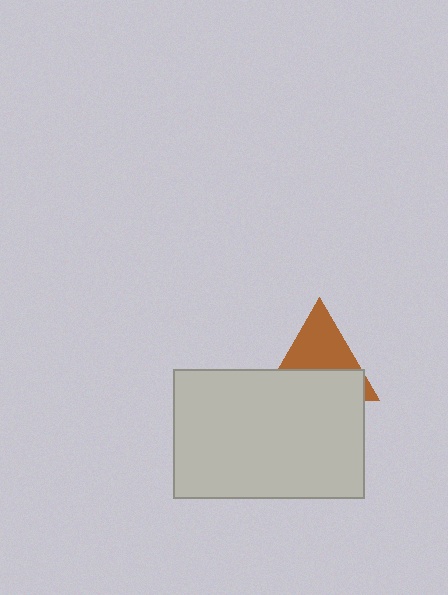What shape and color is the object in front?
The object in front is a light gray rectangle.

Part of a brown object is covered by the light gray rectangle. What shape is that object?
It is a triangle.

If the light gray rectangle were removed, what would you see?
You would see the complete brown triangle.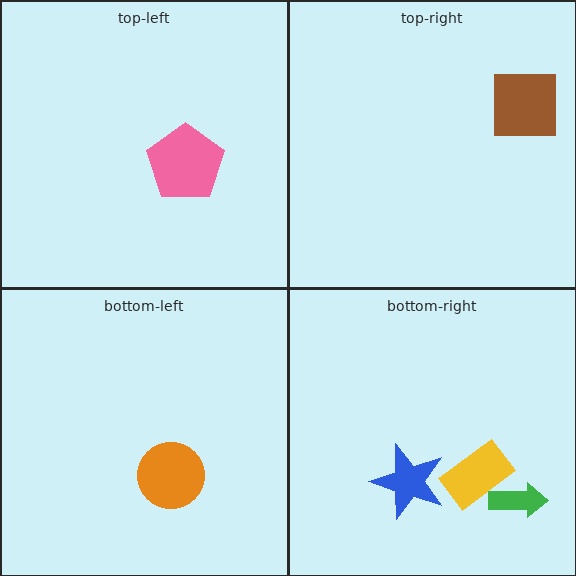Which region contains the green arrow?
The bottom-right region.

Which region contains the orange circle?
The bottom-left region.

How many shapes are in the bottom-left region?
1.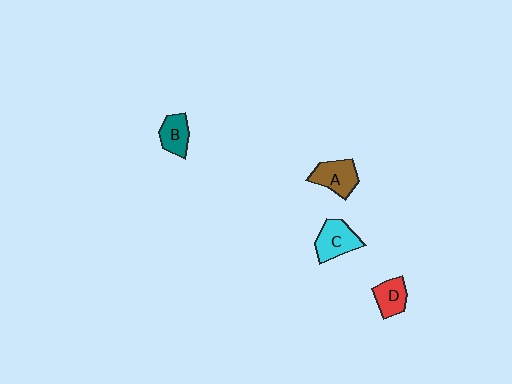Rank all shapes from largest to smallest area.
From largest to smallest: C (cyan), A (brown), D (red), B (teal).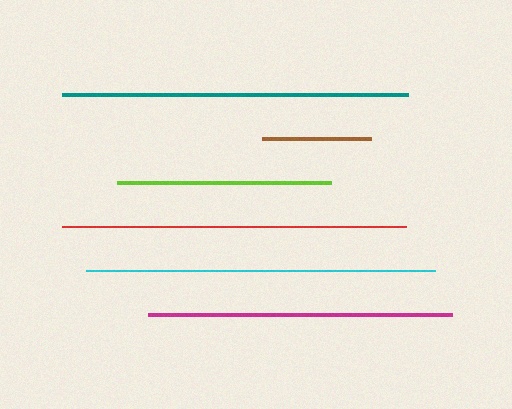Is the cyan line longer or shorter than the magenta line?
The cyan line is longer than the magenta line.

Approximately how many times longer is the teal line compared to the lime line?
The teal line is approximately 1.6 times the length of the lime line.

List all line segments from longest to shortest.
From longest to shortest: cyan, teal, red, magenta, lime, brown.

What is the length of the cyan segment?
The cyan segment is approximately 348 pixels long.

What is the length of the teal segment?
The teal segment is approximately 346 pixels long.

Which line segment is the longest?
The cyan line is the longest at approximately 348 pixels.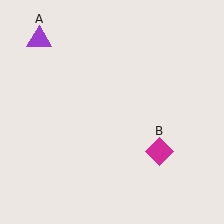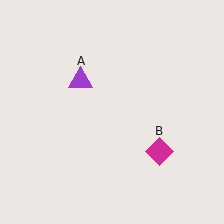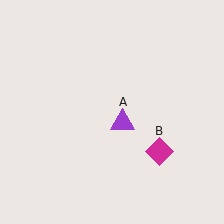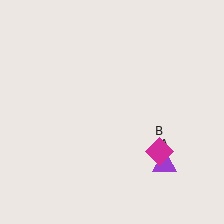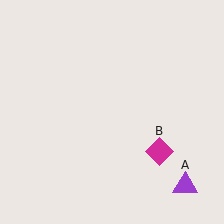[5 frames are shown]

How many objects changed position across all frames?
1 object changed position: purple triangle (object A).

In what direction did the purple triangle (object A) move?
The purple triangle (object A) moved down and to the right.